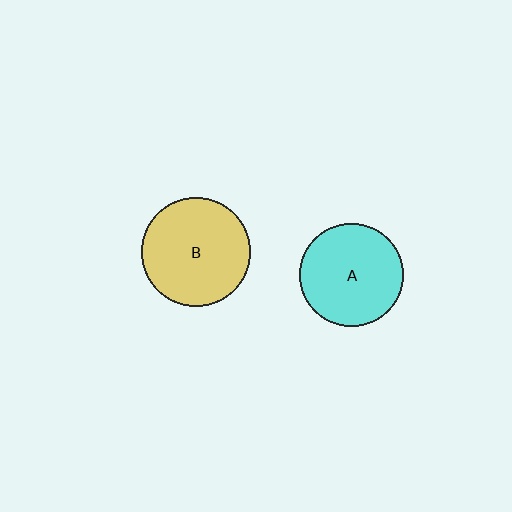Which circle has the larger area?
Circle B (yellow).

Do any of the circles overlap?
No, none of the circles overlap.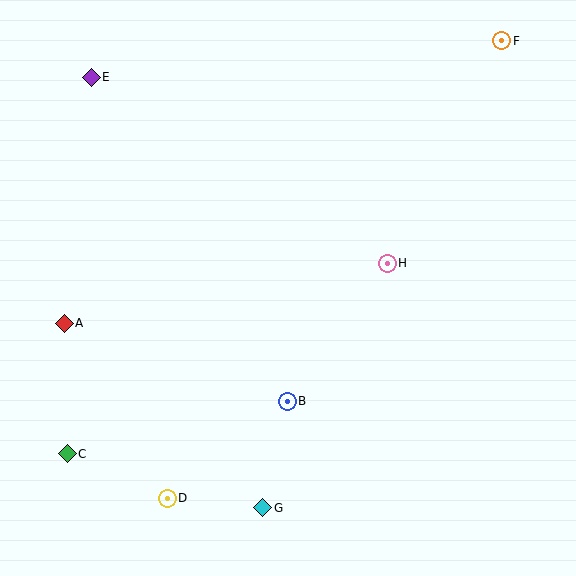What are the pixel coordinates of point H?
Point H is at (387, 263).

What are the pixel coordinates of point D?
Point D is at (167, 498).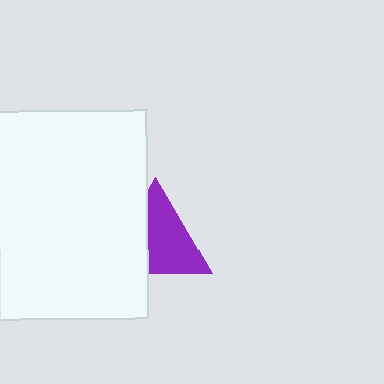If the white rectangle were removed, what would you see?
You would see the complete purple triangle.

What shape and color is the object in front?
The object in front is a white rectangle.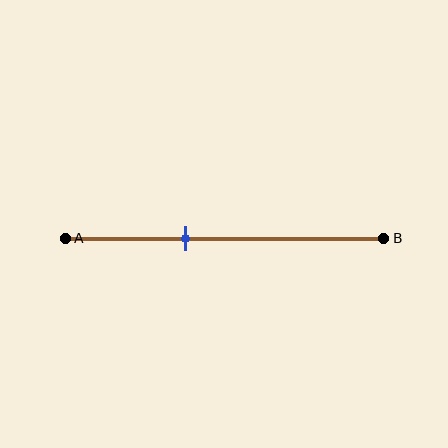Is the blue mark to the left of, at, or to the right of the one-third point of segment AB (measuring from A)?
The blue mark is to the right of the one-third point of segment AB.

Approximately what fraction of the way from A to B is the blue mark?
The blue mark is approximately 40% of the way from A to B.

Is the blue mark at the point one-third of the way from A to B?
No, the mark is at about 40% from A, not at the 33% one-third point.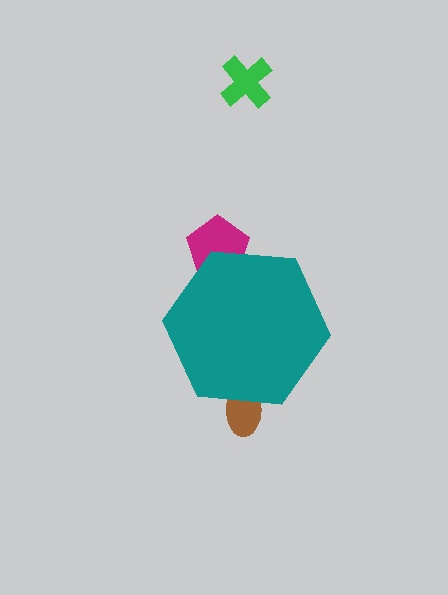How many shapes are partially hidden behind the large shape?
2 shapes are partially hidden.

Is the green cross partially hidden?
No, the green cross is fully visible.